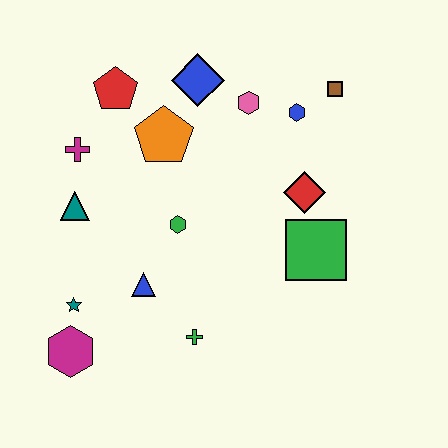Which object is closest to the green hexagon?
The blue triangle is closest to the green hexagon.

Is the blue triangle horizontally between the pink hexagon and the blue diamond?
No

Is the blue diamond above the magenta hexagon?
Yes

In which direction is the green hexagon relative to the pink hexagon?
The green hexagon is below the pink hexagon.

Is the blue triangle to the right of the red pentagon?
Yes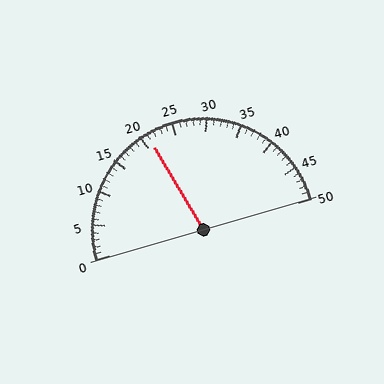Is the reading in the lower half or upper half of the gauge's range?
The reading is in the lower half of the range (0 to 50).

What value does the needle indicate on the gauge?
The needle indicates approximately 21.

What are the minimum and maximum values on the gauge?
The gauge ranges from 0 to 50.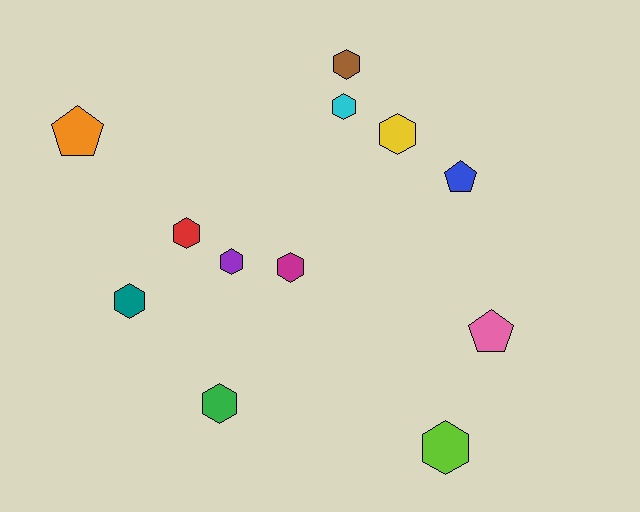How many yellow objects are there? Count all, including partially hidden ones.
There is 1 yellow object.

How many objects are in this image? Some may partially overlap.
There are 12 objects.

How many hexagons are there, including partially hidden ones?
There are 9 hexagons.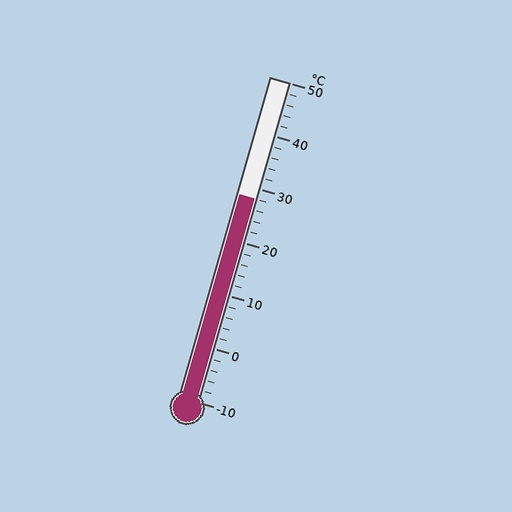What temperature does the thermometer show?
The thermometer shows approximately 28°C.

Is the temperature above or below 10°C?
The temperature is above 10°C.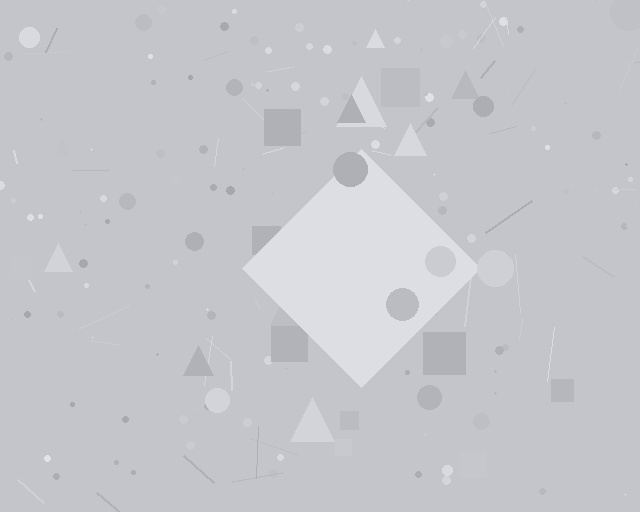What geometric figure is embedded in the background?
A diamond is embedded in the background.